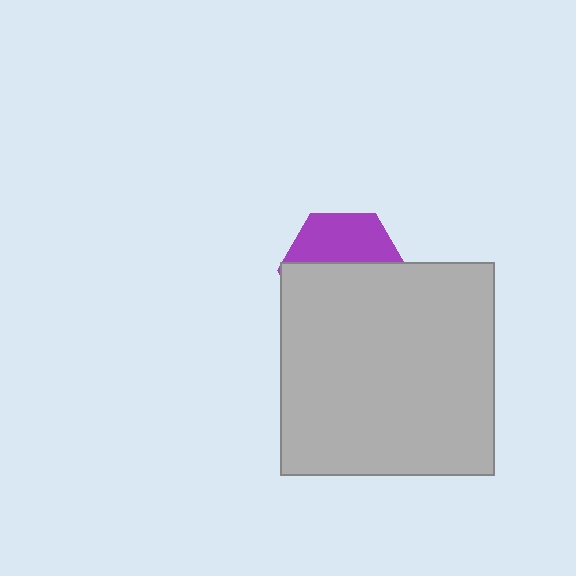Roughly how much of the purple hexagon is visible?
A small part of it is visible (roughly 40%).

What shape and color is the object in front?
The object in front is a light gray square.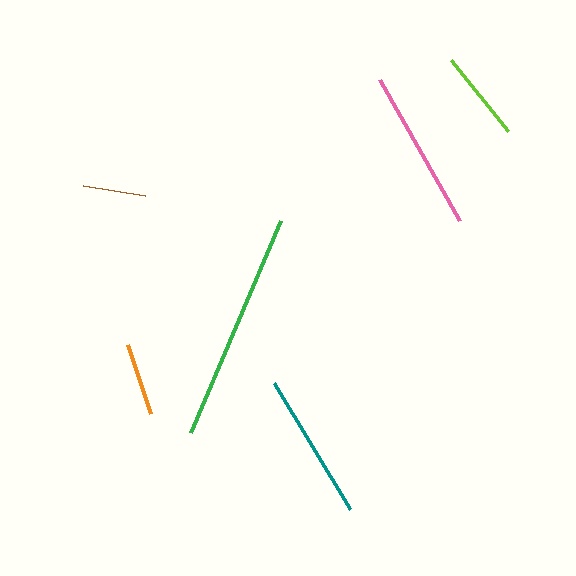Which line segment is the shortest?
The brown line is the shortest at approximately 62 pixels.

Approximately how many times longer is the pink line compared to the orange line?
The pink line is approximately 2.2 times the length of the orange line.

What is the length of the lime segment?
The lime segment is approximately 91 pixels long.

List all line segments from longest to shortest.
From longest to shortest: green, pink, teal, lime, orange, brown.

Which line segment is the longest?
The green line is the longest at approximately 230 pixels.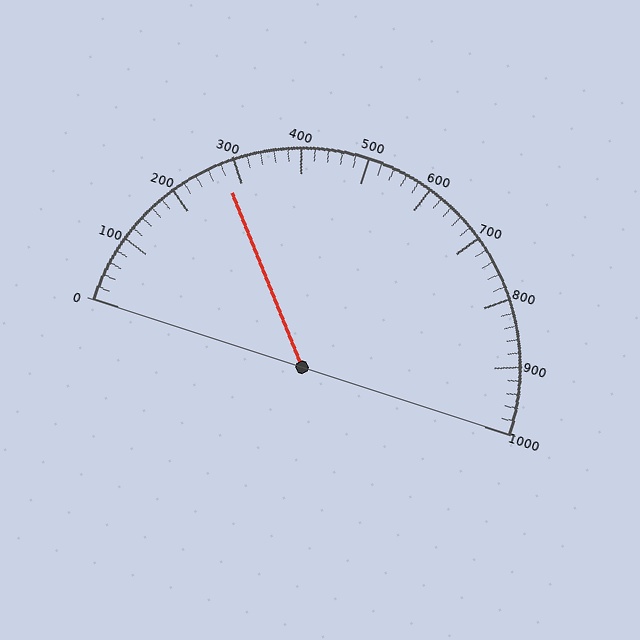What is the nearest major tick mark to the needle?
The nearest major tick mark is 300.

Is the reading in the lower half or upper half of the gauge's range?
The reading is in the lower half of the range (0 to 1000).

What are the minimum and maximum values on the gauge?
The gauge ranges from 0 to 1000.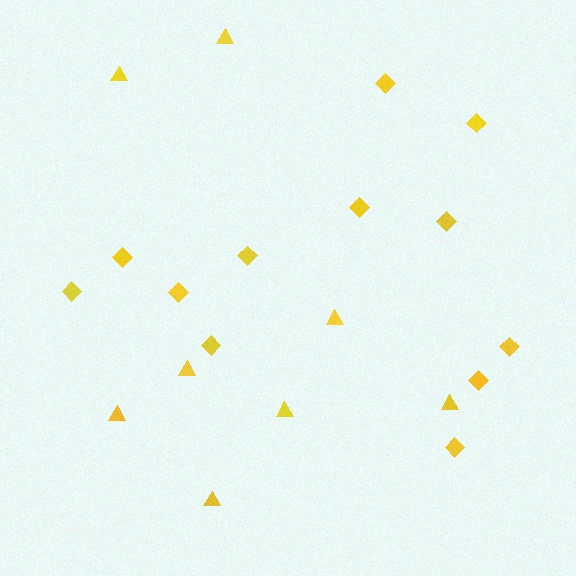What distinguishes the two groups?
There are 2 groups: one group of diamonds (12) and one group of triangles (8).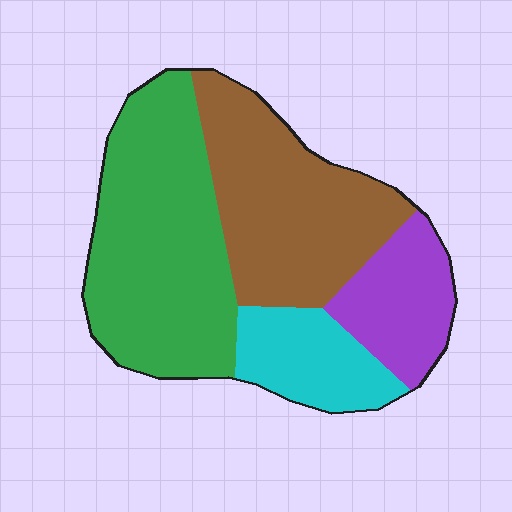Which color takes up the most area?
Green, at roughly 40%.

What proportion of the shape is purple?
Purple covers roughly 15% of the shape.